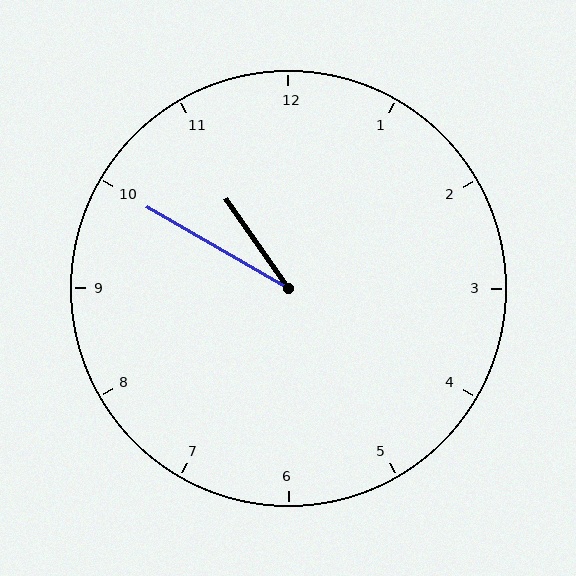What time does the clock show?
10:50.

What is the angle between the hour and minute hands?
Approximately 25 degrees.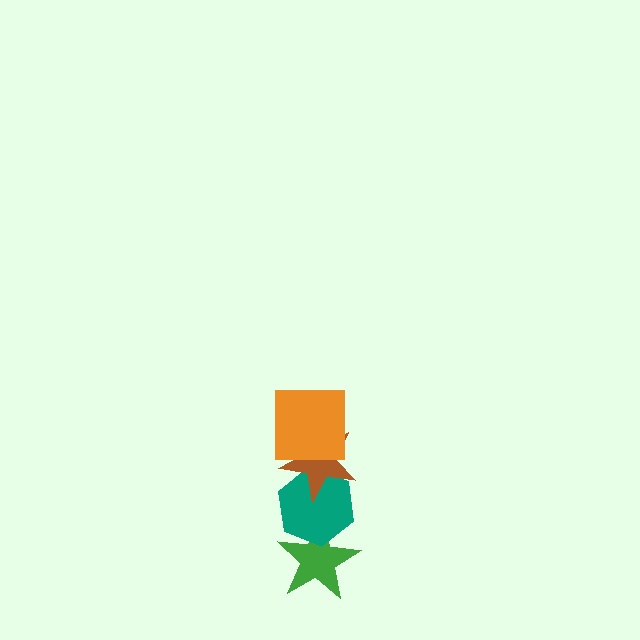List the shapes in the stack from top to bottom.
From top to bottom: the orange square, the brown star, the teal hexagon, the green star.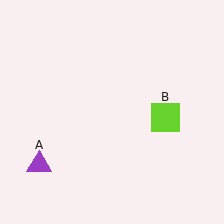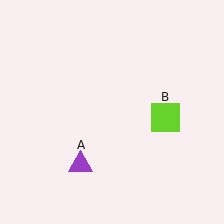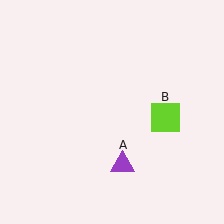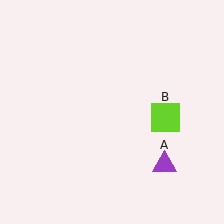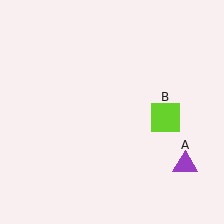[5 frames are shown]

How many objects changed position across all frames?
1 object changed position: purple triangle (object A).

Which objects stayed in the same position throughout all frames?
Lime square (object B) remained stationary.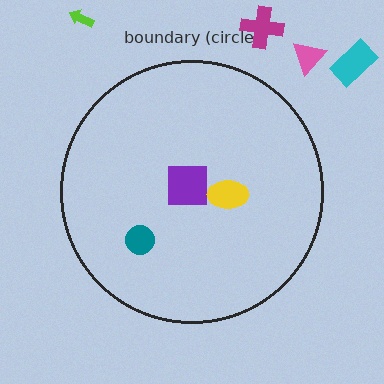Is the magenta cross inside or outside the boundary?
Outside.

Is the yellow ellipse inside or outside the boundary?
Inside.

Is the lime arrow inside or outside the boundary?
Outside.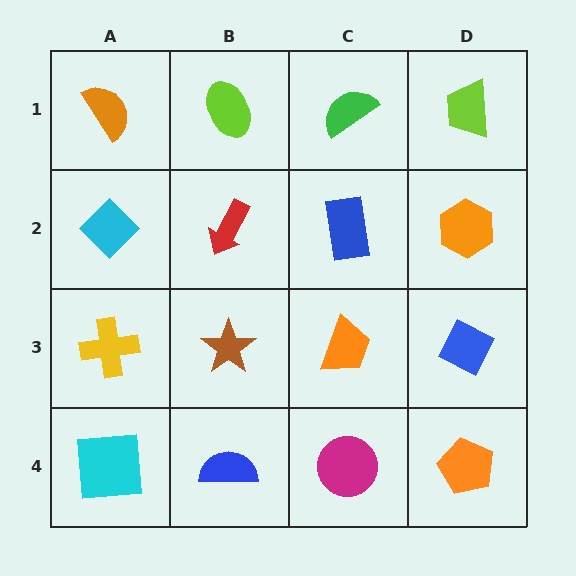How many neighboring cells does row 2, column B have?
4.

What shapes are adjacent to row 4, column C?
An orange trapezoid (row 3, column C), a blue semicircle (row 4, column B), an orange pentagon (row 4, column D).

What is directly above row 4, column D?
A blue diamond.